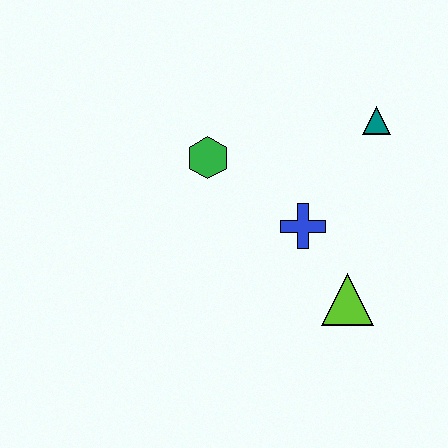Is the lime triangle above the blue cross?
No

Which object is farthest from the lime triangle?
The green hexagon is farthest from the lime triangle.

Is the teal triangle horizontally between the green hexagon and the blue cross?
No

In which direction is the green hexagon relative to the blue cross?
The green hexagon is to the left of the blue cross.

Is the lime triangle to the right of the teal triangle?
No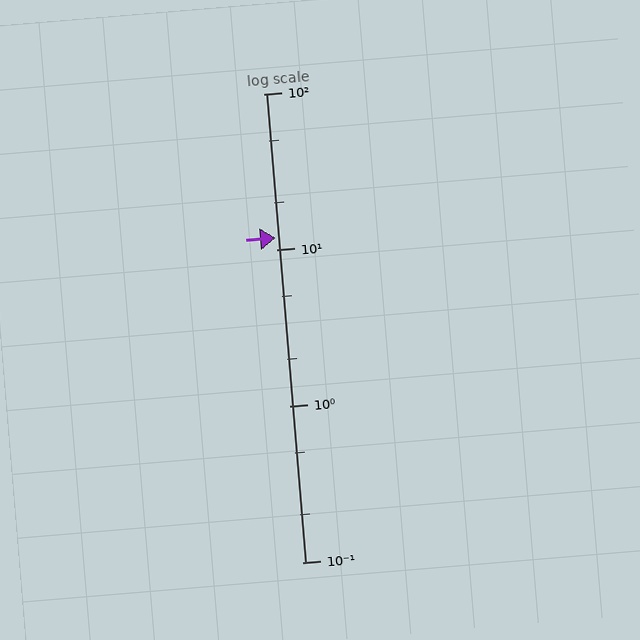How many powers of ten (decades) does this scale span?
The scale spans 3 decades, from 0.1 to 100.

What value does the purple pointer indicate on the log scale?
The pointer indicates approximately 12.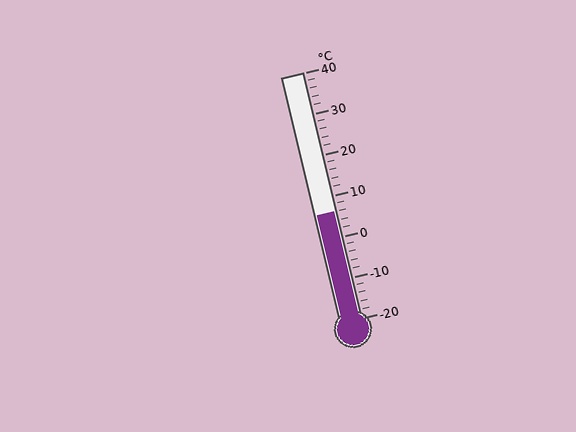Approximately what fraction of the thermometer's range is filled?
The thermometer is filled to approximately 45% of its range.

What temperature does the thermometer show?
The thermometer shows approximately 6°C.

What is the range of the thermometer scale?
The thermometer scale ranges from -20°C to 40°C.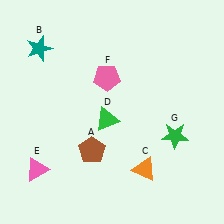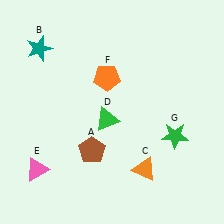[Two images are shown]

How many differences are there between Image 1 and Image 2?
There is 1 difference between the two images.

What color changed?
The pentagon (F) changed from pink in Image 1 to orange in Image 2.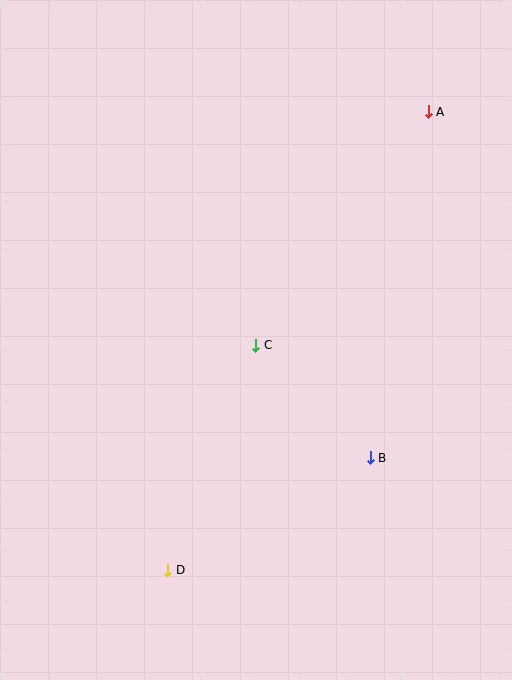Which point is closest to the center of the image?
Point C at (256, 345) is closest to the center.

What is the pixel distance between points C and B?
The distance between C and B is 161 pixels.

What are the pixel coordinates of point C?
Point C is at (256, 345).